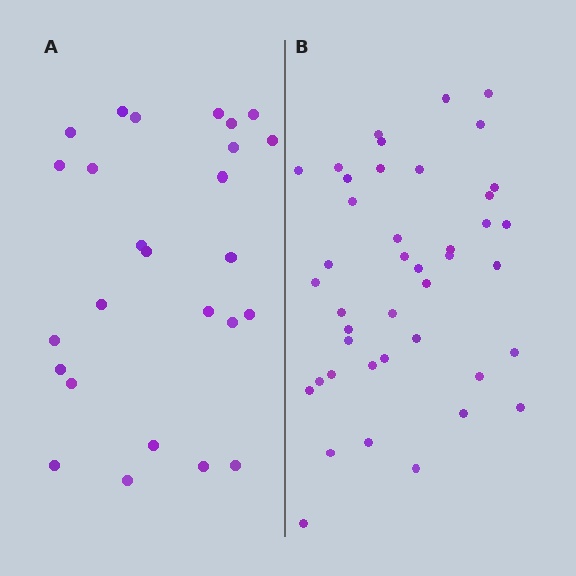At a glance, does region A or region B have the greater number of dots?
Region B (the right region) has more dots.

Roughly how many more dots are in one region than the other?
Region B has approximately 15 more dots than region A.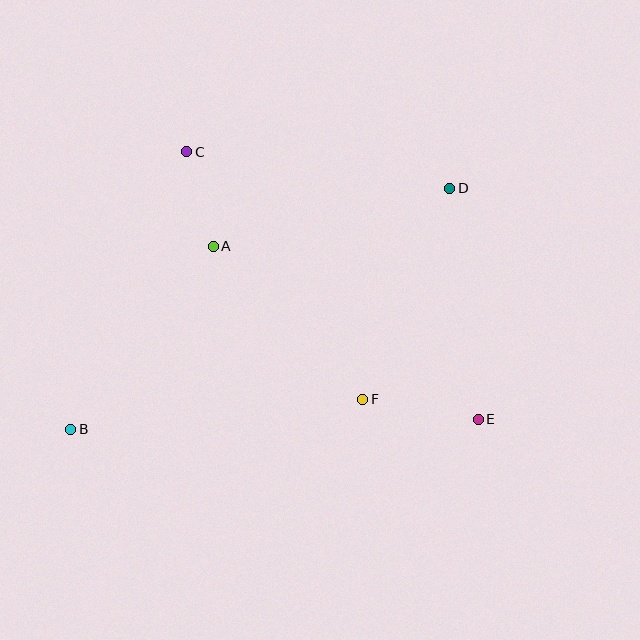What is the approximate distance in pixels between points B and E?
The distance between B and E is approximately 408 pixels.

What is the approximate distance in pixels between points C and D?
The distance between C and D is approximately 266 pixels.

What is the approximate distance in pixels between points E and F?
The distance between E and F is approximately 118 pixels.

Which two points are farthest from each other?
Points B and D are farthest from each other.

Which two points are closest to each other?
Points A and C are closest to each other.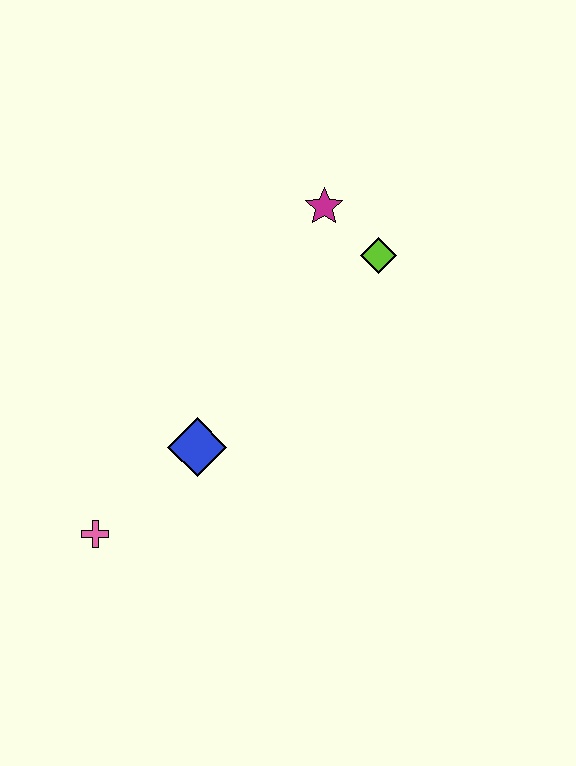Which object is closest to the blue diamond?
The pink cross is closest to the blue diamond.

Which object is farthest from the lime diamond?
The pink cross is farthest from the lime diamond.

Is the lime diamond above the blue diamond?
Yes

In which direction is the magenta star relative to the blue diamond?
The magenta star is above the blue diamond.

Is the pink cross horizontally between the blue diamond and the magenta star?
No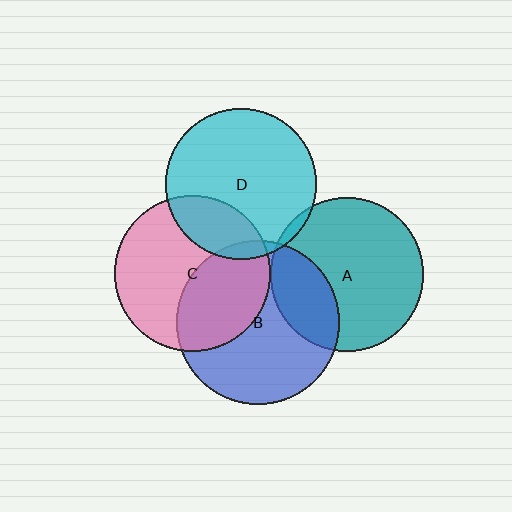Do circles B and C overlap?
Yes.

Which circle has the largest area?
Circle B (blue).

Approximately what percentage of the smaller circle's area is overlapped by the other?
Approximately 40%.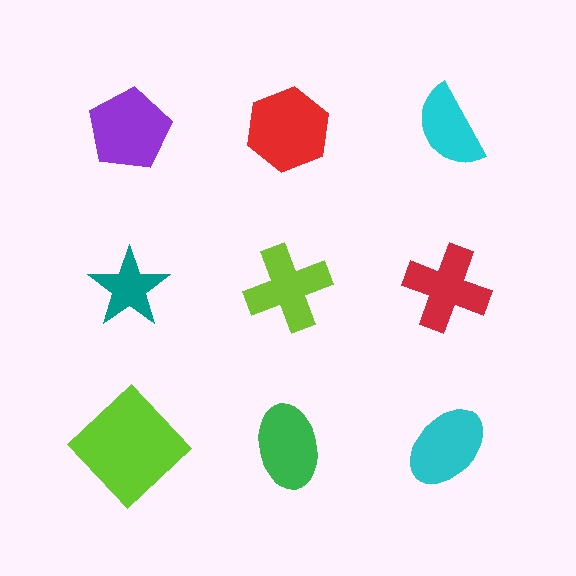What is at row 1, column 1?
A purple pentagon.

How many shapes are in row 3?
3 shapes.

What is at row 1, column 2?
A red hexagon.